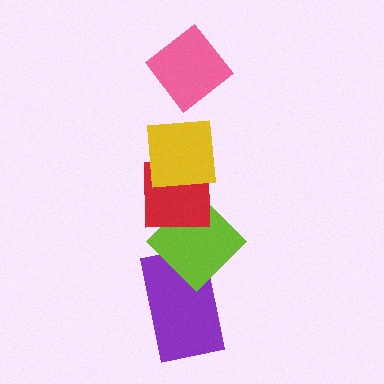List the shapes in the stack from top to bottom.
From top to bottom: the pink diamond, the yellow square, the red square, the lime diamond, the purple rectangle.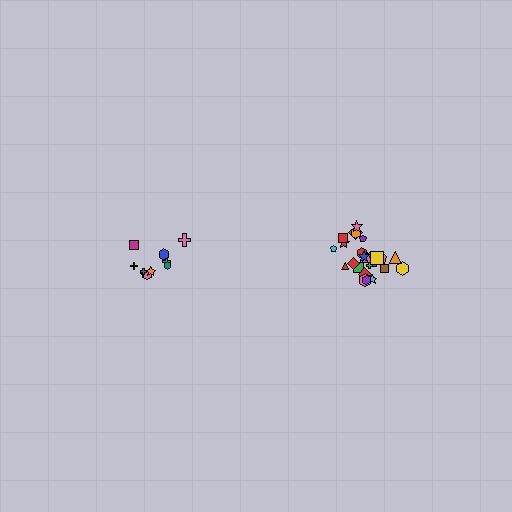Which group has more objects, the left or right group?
The right group.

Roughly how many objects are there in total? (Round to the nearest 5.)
Roughly 35 objects in total.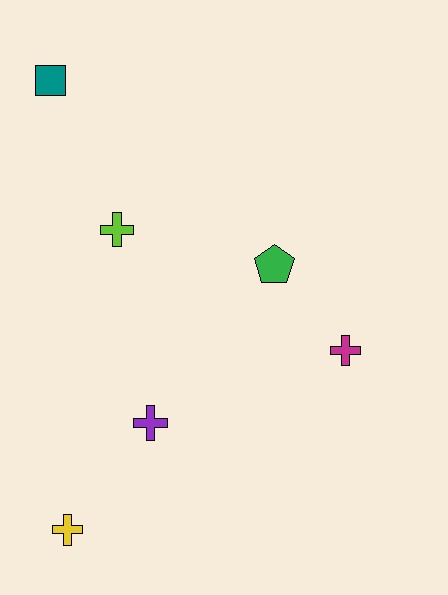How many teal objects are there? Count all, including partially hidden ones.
There is 1 teal object.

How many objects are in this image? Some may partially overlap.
There are 6 objects.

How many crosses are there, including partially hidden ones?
There are 4 crosses.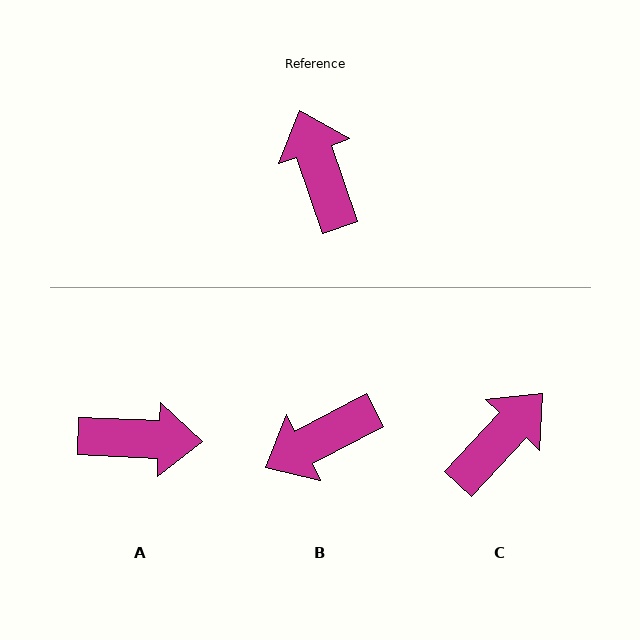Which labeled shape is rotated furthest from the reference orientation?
A, about 111 degrees away.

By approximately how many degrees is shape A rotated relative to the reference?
Approximately 111 degrees clockwise.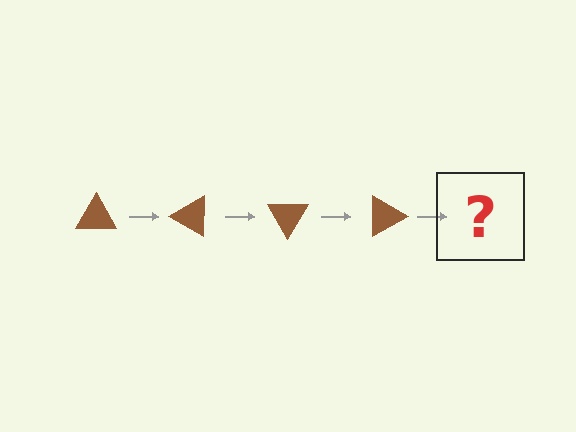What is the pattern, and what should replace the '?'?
The pattern is that the triangle rotates 30 degrees each step. The '?' should be a brown triangle rotated 120 degrees.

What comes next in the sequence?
The next element should be a brown triangle rotated 120 degrees.